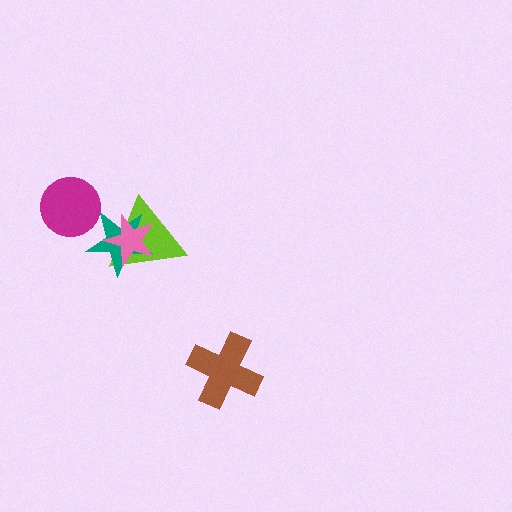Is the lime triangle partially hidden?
Yes, it is partially covered by another shape.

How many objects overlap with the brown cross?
0 objects overlap with the brown cross.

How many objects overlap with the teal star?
2 objects overlap with the teal star.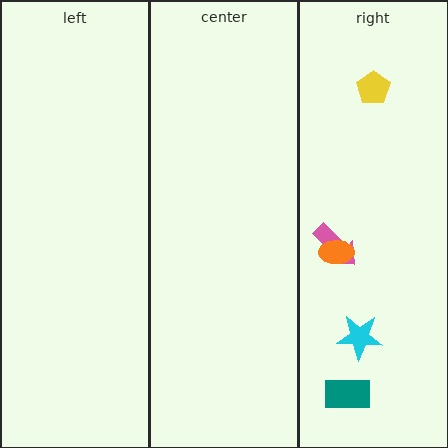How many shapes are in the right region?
5.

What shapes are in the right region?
The teal rectangle, the pink arrow, the orange ellipse, the cyan star, the yellow pentagon.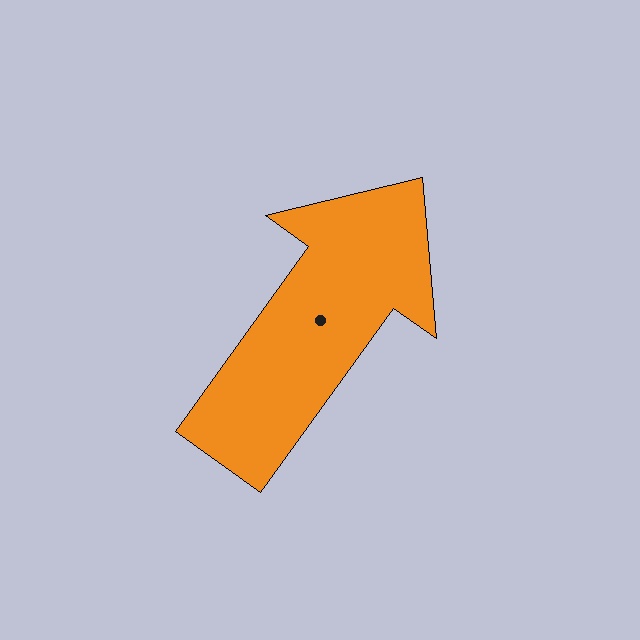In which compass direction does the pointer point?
Northeast.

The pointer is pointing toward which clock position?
Roughly 1 o'clock.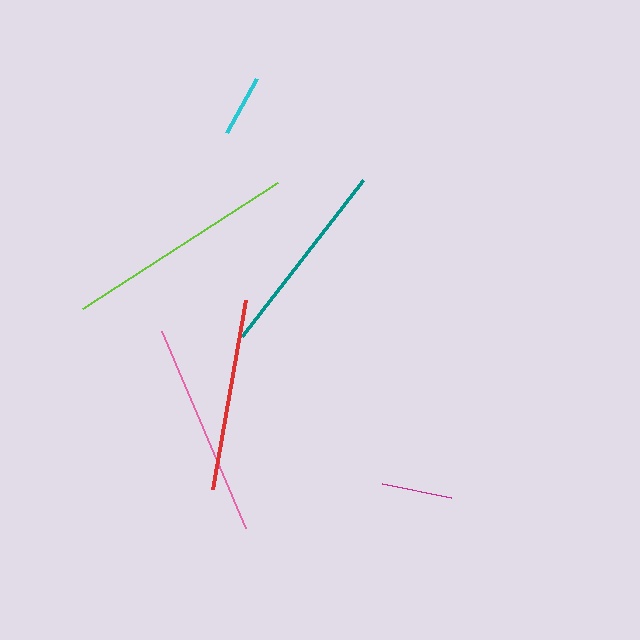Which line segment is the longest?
The lime line is the longest at approximately 232 pixels.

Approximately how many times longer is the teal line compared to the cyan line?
The teal line is approximately 3.2 times the length of the cyan line.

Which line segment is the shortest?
The cyan line is the shortest at approximately 62 pixels.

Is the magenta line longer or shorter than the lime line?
The lime line is longer than the magenta line.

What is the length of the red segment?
The red segment is approximately 191 pixels long.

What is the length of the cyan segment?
The cyan segment is approximately 62 pixels long.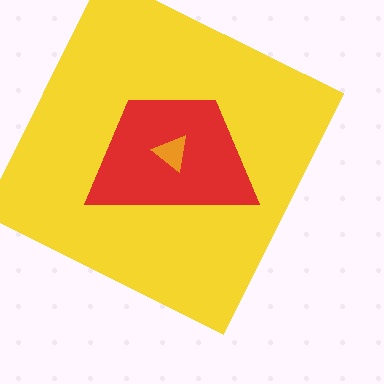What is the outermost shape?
The yellow square.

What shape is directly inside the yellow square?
The red trapezoid.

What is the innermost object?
The orange triangle.